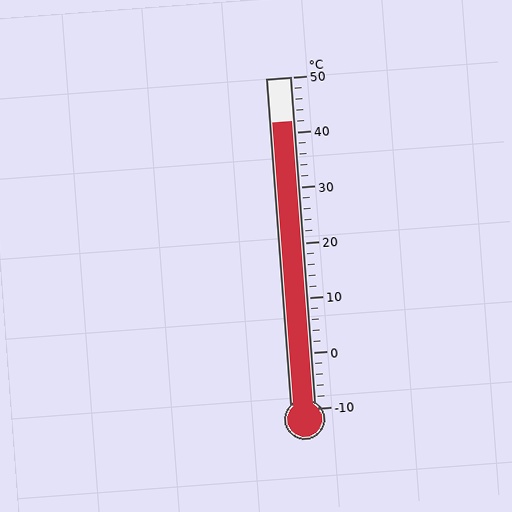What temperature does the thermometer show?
The thermometer shows approximately 42°C.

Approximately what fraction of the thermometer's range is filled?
The thermometer is filled to approximately 85% of its range.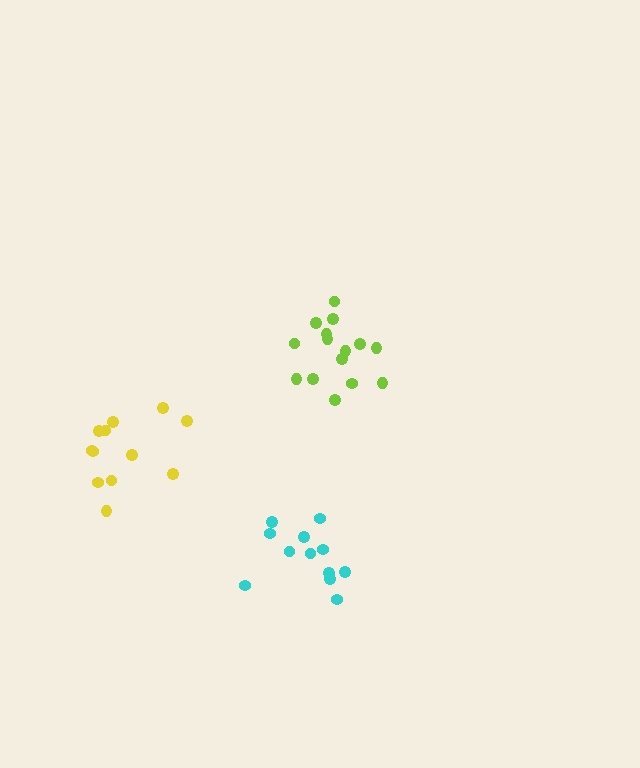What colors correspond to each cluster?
The clusters are colored: yellow, cyan, lime.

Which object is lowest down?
The cyan cluster is bottommost.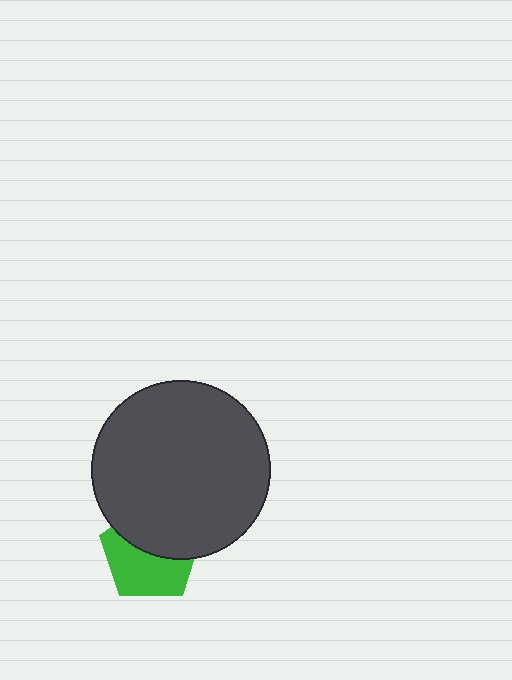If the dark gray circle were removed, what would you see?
You would see the complete green pentagon.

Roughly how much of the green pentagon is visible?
About half of it is visible (roughly 53%).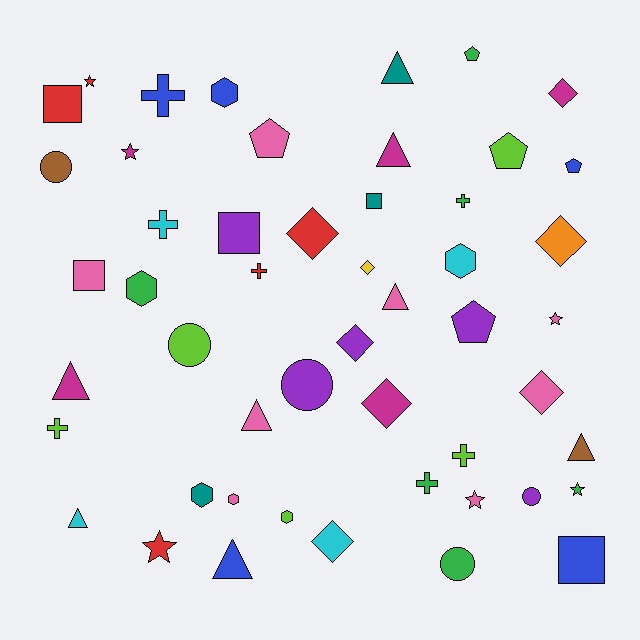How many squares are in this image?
There are 5 squares.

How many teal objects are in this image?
There are 3 teal objects.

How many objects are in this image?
There are 50 objects.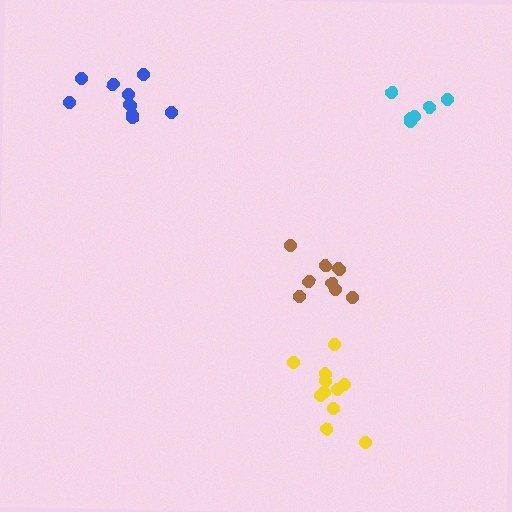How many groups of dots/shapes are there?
There are 4 groups.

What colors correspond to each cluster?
The clusters are colored: yellow, brown, cyan, blue.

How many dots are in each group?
Group 1: 11 dots, Group 2: 9 dots, Group 3: 6 dots, Group 4: 10 dots (36 total).